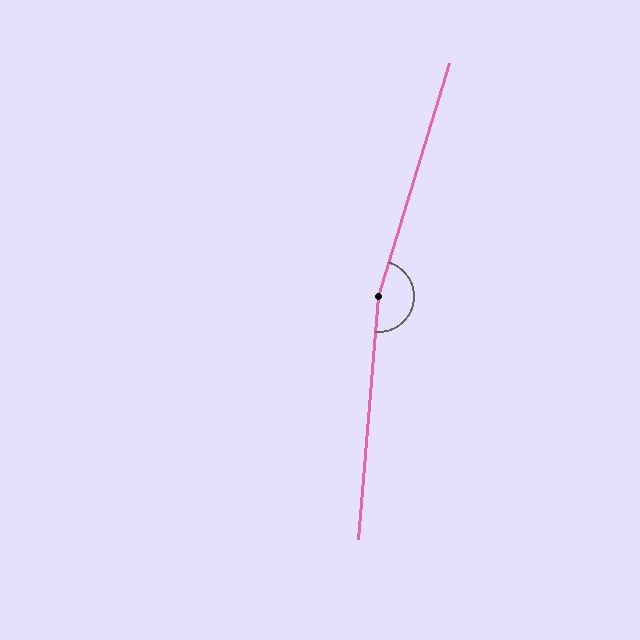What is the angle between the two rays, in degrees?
Approximately 168 degrees.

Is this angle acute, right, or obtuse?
It is obtuse.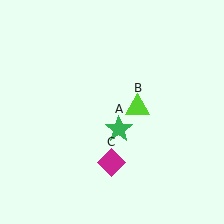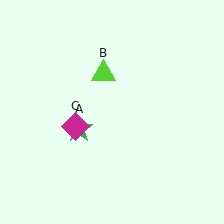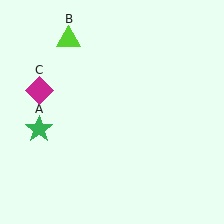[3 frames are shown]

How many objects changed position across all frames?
3 objects changed position: green star (object A), lime triangle (object B), magenta diamond (object C).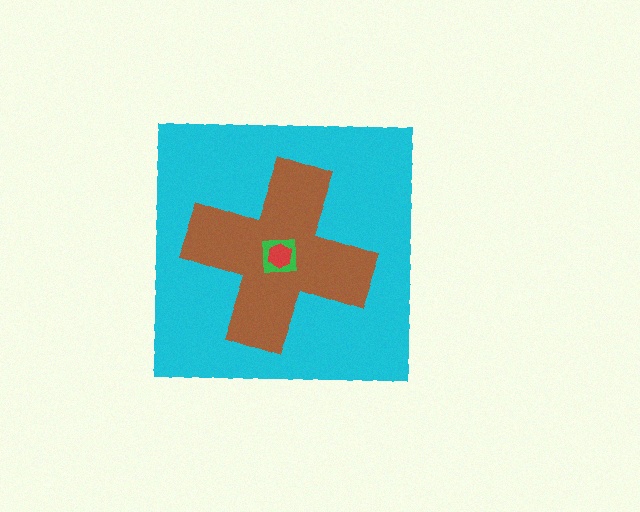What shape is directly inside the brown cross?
The green square.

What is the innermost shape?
The red hexagon.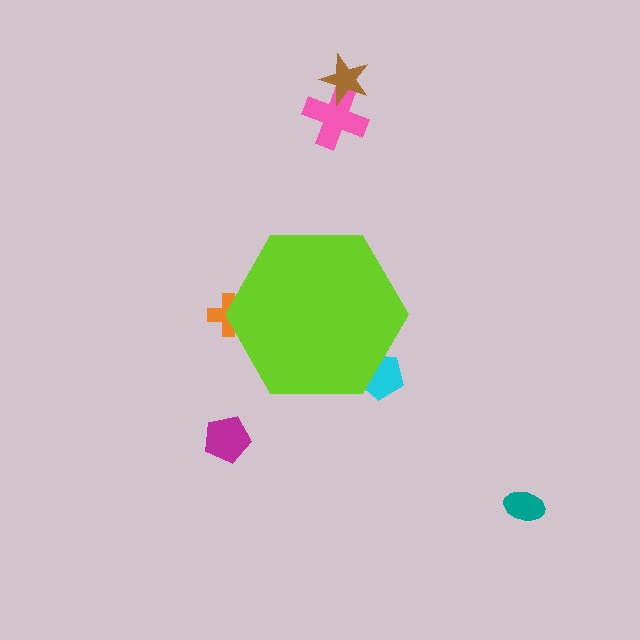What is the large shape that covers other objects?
A lime hexagon.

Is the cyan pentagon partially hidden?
Yes, the cyan pentagon is partially hidden behind the lime hexagon.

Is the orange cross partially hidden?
Yes, the orange cross is partially hidden behind the lime hexagon.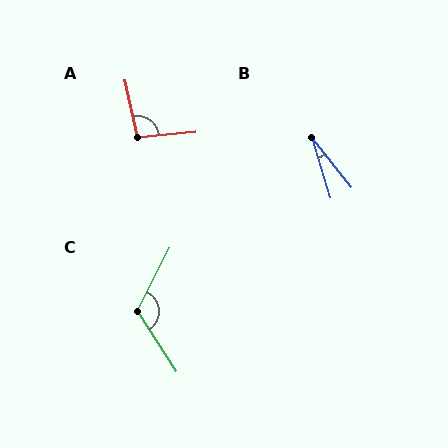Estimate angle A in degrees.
Approximately 97 degrees.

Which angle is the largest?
C, at approximately 120 degrees.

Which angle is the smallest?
B, at approximately 21 degrees.